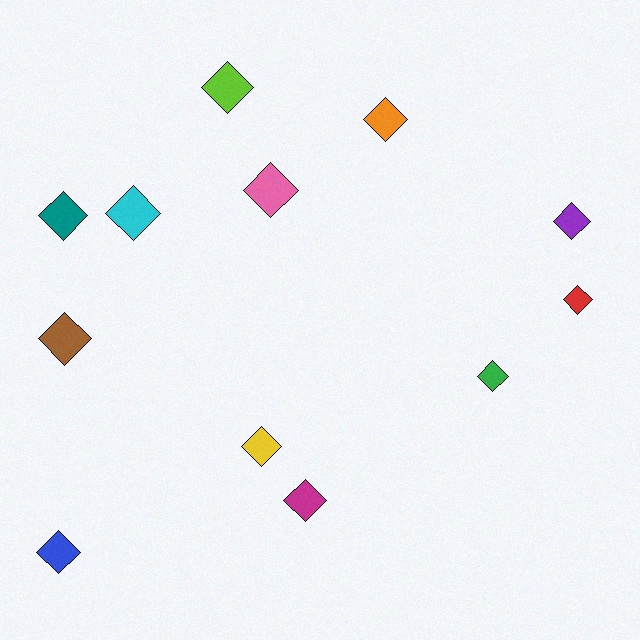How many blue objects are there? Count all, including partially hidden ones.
There is 1 blue object.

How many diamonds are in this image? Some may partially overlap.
There are 12 diamonds.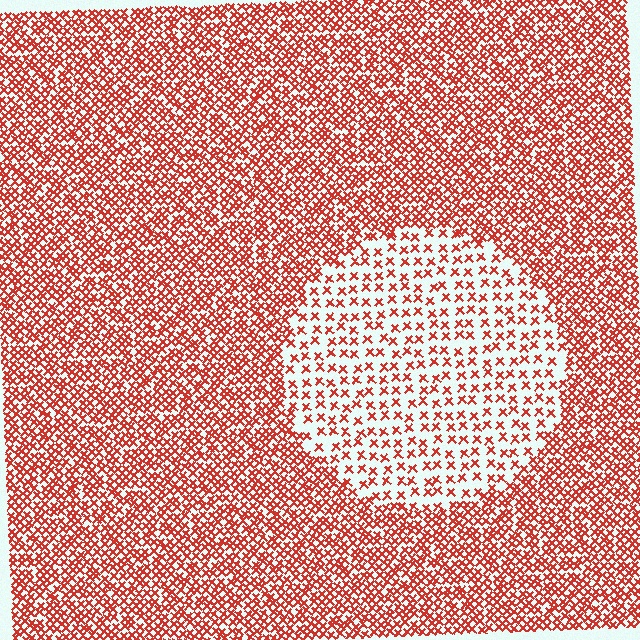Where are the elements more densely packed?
The elements are more densely packed outside the circle boundary.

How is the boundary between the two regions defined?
The boundary is defined by a change in element density (approximately 2.4x ratio). All elements are the same color, size, and shape.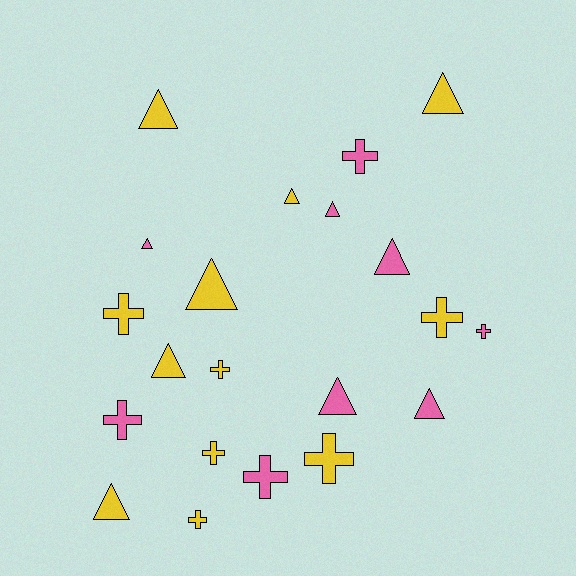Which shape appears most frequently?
Triangle, with 11 objects.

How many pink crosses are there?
There are 4 pink crosses.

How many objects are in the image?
There are 21 objects.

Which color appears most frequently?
Yellow, with 12 objects.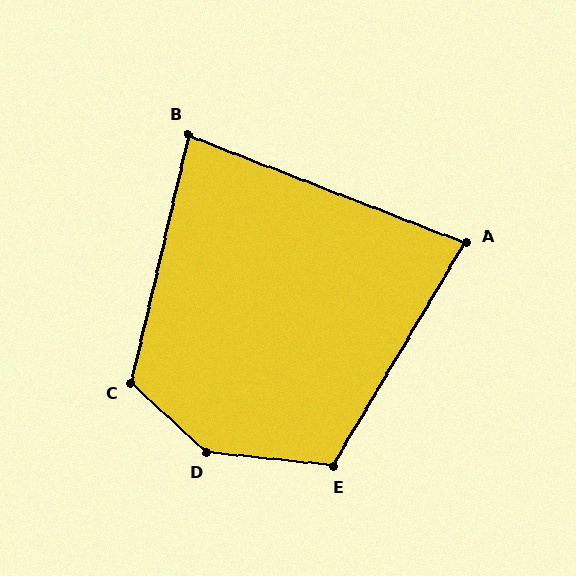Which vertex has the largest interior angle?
D, at approximately 143 degrees.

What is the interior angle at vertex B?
Approximately 82 degrees (acute).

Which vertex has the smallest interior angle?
A, at approximately 81 degrees.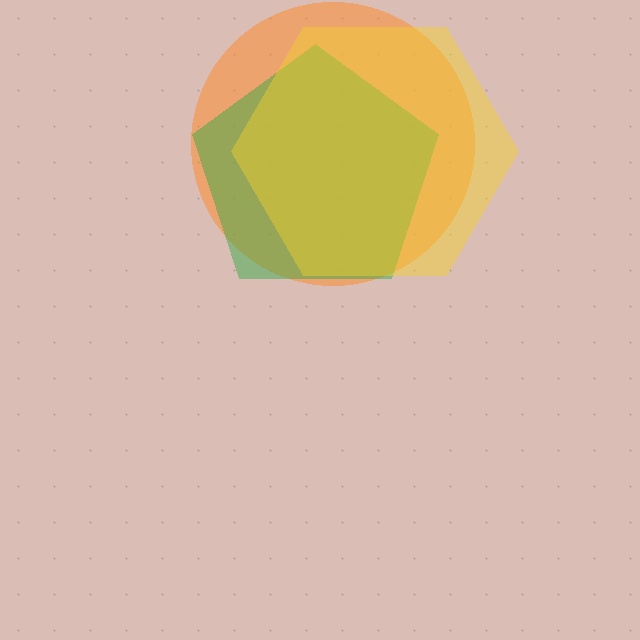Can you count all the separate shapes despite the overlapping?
Yes, there are 3 separate shapes.